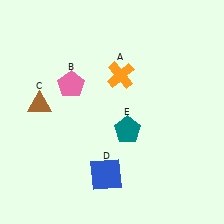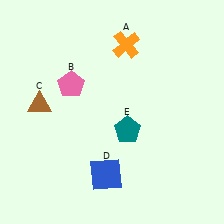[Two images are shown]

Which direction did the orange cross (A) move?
The orange cross (A) moved up.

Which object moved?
The orange cross (A) moved up.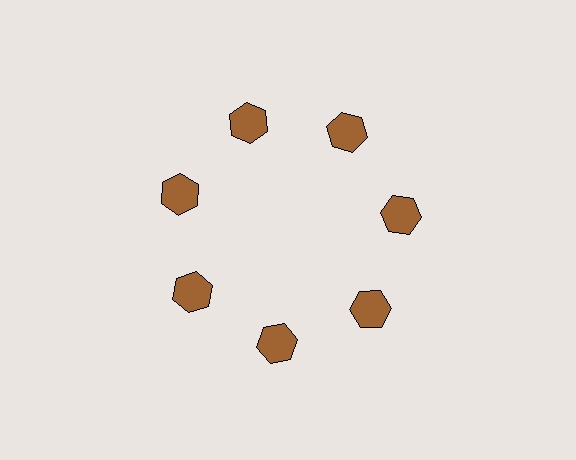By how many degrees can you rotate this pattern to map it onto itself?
The pattern maps onto itself every 51 degrees of rotation.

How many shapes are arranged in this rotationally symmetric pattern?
There are 7 shapes, arranged in 7 groups of 1.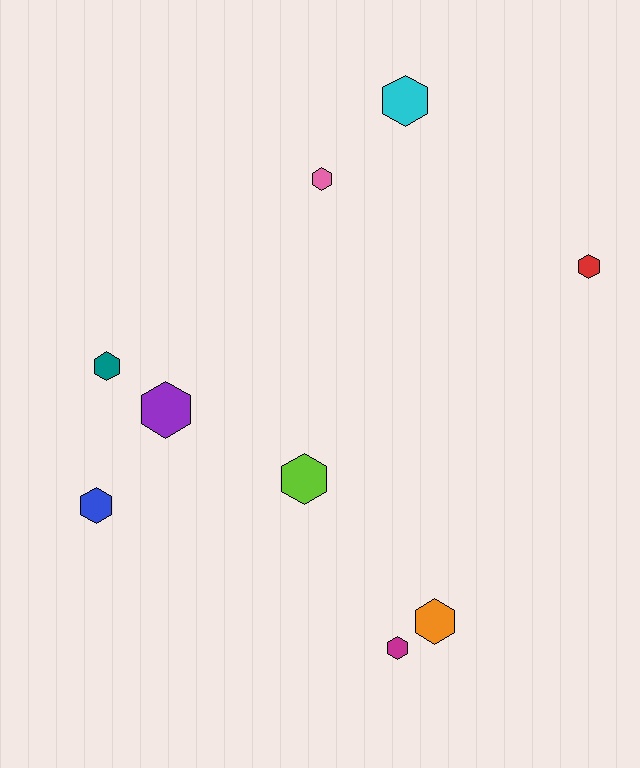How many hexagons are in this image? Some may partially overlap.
There are 9 hexagons.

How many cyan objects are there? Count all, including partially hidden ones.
There is 1 cyan object.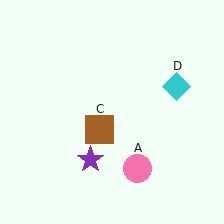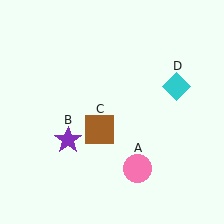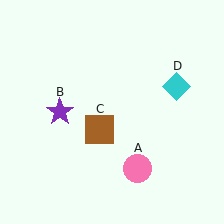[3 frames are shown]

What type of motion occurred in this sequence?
The purple star (object B) rotated clockwise around the center of the scene.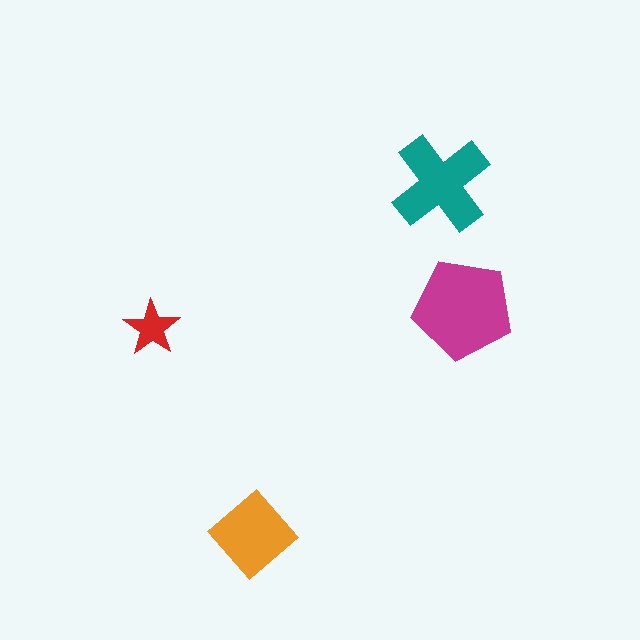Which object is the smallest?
The red star.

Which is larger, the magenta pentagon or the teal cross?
The magenta pentagon.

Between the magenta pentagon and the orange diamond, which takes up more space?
The magenta pentagon.